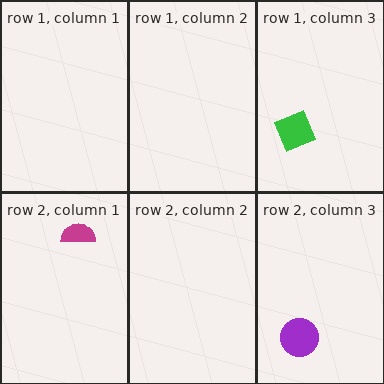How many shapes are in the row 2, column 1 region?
1.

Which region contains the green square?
The row 1, column 3 region.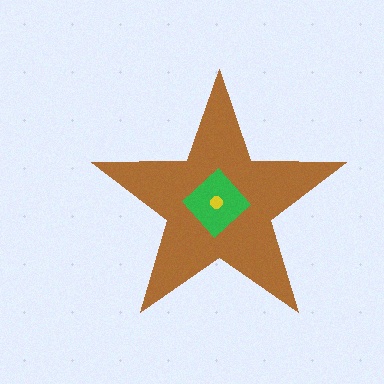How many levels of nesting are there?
3.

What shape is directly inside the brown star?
The green diamond.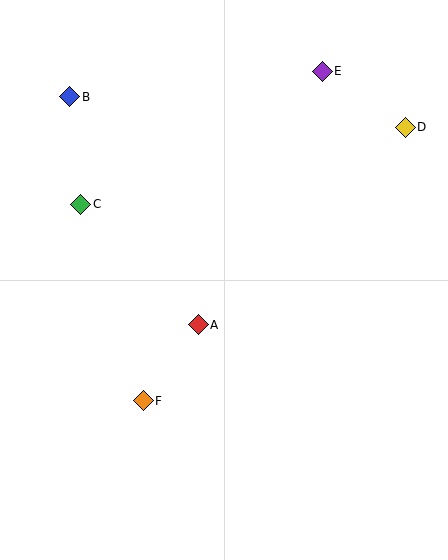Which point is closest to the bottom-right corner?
Point A is closest to the bottom-right corner.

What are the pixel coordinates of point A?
Point A is at (198, 325).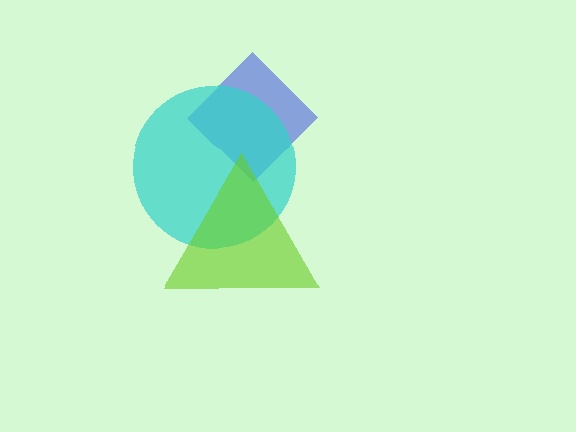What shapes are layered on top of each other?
The layered shapes are: a blue diamond, a cyan circle, a lime triangle.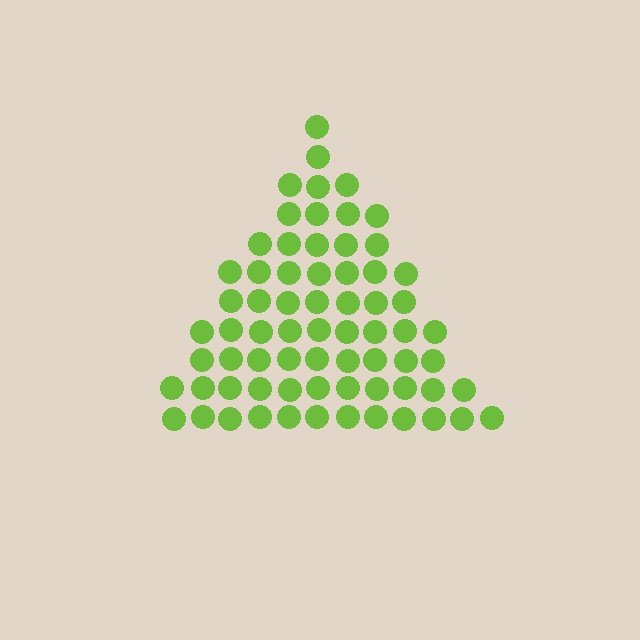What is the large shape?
The large shape is a triangle.